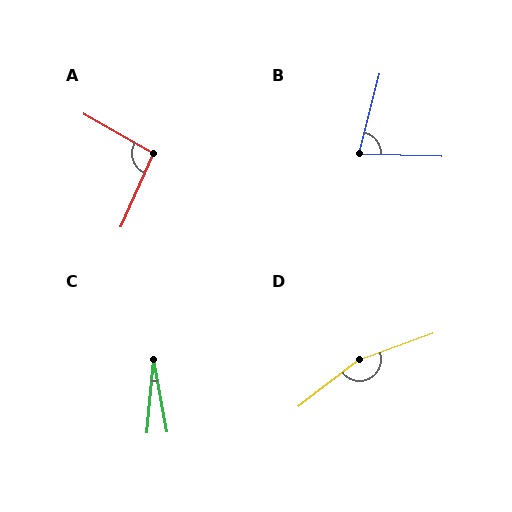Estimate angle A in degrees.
Approximately 96 degrees.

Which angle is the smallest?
C, at approximately 15 degrees.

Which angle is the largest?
D, at approximately 162 degrees.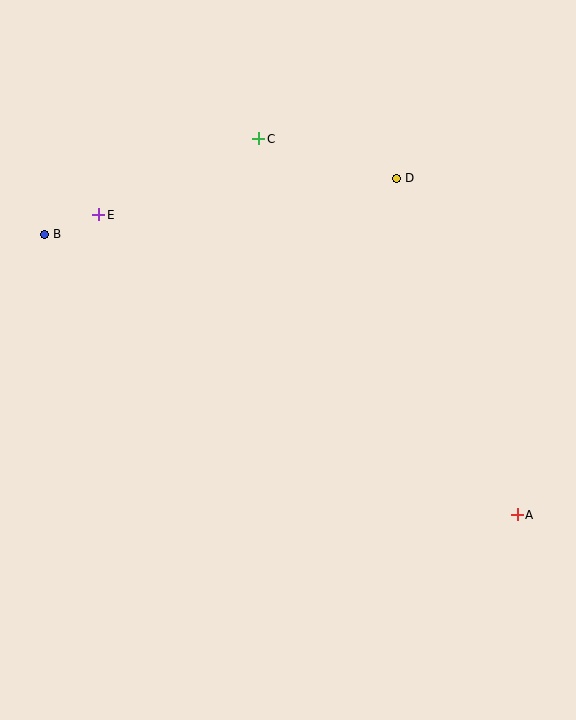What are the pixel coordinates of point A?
Point A is at (517, 515).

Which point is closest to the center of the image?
Point D at (397, 178) is closest to the center.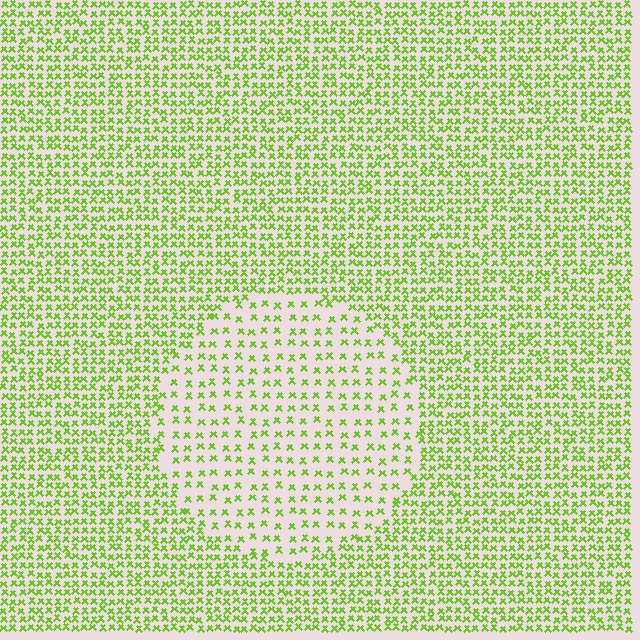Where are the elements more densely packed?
The elements are more densely packed outside the circle boundary.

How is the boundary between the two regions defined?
The boundary is defined by a change in element density (approximately 2.1x ratio). All elements are the same color, size, and shape.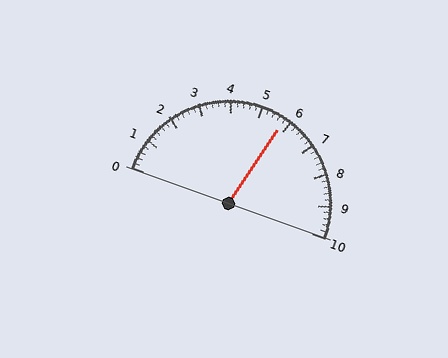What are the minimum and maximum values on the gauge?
The gauge ranges from 0 to 10.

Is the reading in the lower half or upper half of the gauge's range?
The reading is in the upper half of the range (0 to 10).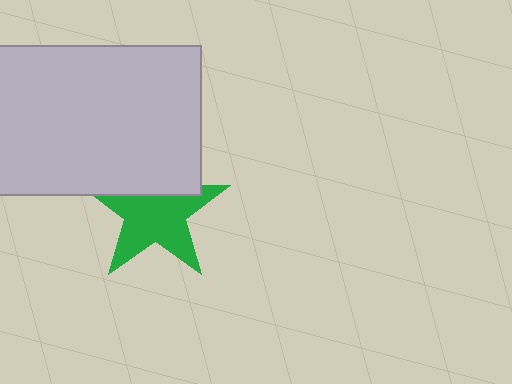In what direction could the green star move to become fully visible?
The green star could move down. That would shift it out from behind the light gray rectangle entirely.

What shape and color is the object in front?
The object in front is a light gray rectangle.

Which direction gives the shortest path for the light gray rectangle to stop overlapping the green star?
Moving up gives the shortest separation.